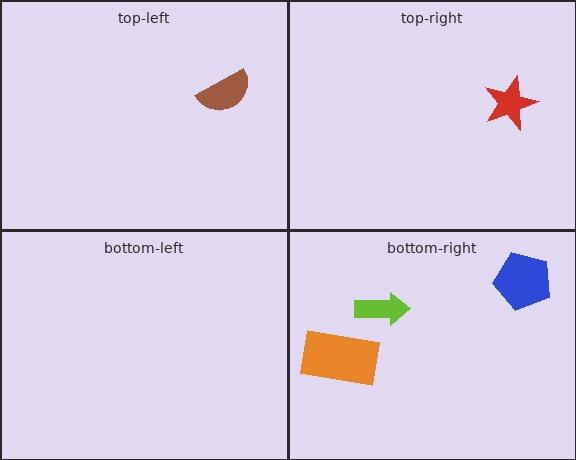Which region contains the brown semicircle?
The top-left region.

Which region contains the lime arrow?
The bottom-right region.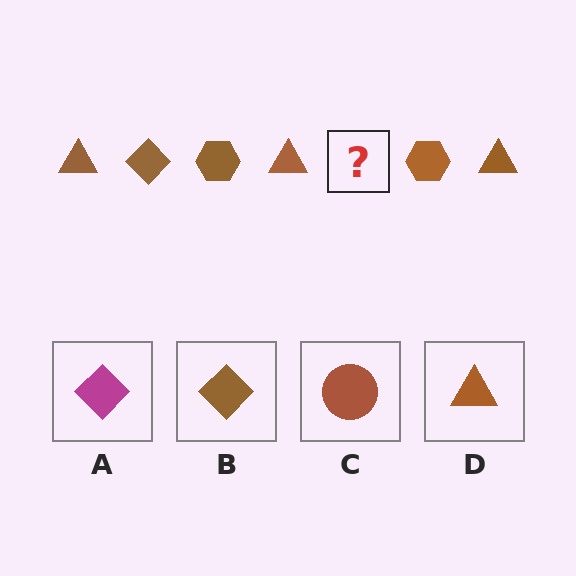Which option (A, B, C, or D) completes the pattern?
B.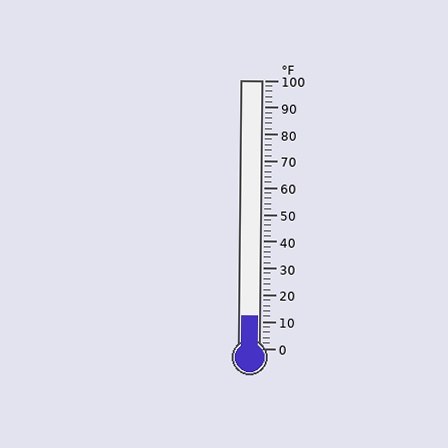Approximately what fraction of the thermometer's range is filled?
The thermometer is filled to approximately 10% of its range.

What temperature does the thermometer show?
The thermometer shows approximately 12°F.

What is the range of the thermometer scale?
The thermometer scale ranges from 0°F to 100°F.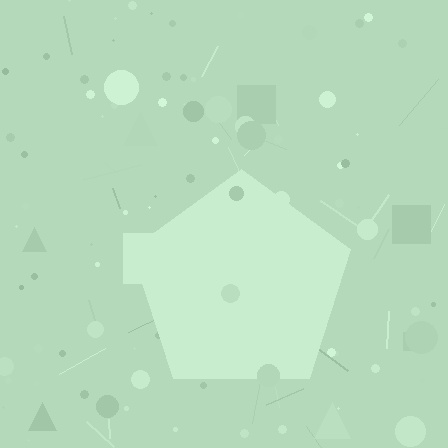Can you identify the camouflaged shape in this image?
The camouflaged shape is a pentagon.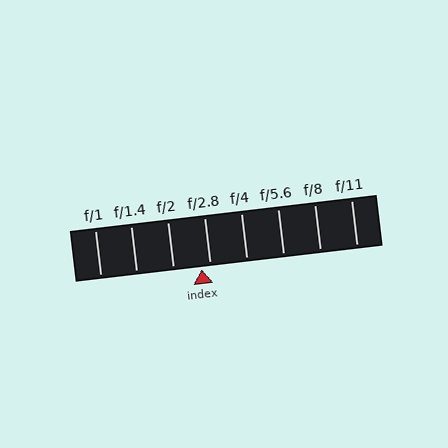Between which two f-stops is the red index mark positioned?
The index mark is between f/2 and f/2.8.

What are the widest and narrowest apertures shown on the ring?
The widest aperture shown is f/1 and the narrowest is f/11.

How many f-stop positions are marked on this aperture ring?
There are 8 f-stop positions marked.